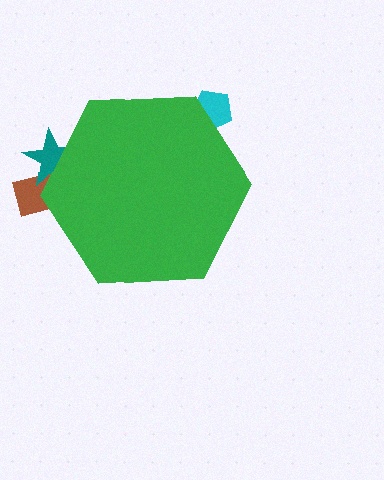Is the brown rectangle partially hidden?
Yes, the brown rectangle is partially hidden behind the green hexagon.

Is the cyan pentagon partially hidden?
Yes, the cyan pentagon is partially hidden behind the green hexagon.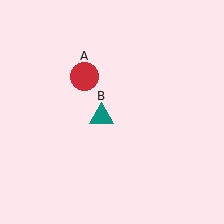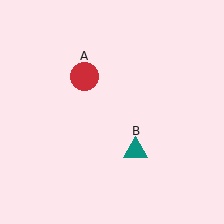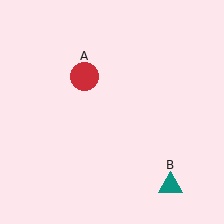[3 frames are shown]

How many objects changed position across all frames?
1 object changed position: teal triangle (object B).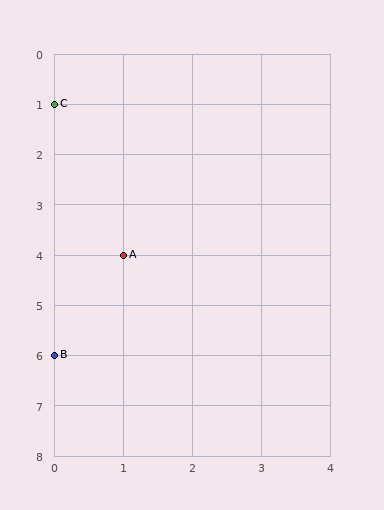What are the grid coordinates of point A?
Point A is at grid coordinates (1, 4).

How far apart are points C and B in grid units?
Points C and B are 5 rows apart.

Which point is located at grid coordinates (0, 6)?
Point B is at (0, 6).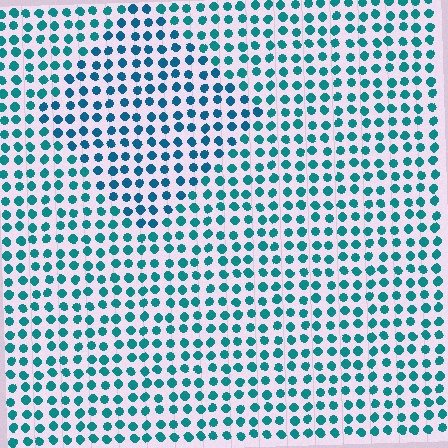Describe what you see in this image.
The image is filled with small teal elements in a uniform arrangement. A diamond-shaped region is visible where the elements are tinted to a slightly different hue, forming a subtle color boundary.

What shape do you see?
I see a diamond.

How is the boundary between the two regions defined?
The boundary is defined purely by a slight shift in hue (about 20 degrees). Spacing, size, and orientation are identical on both sides.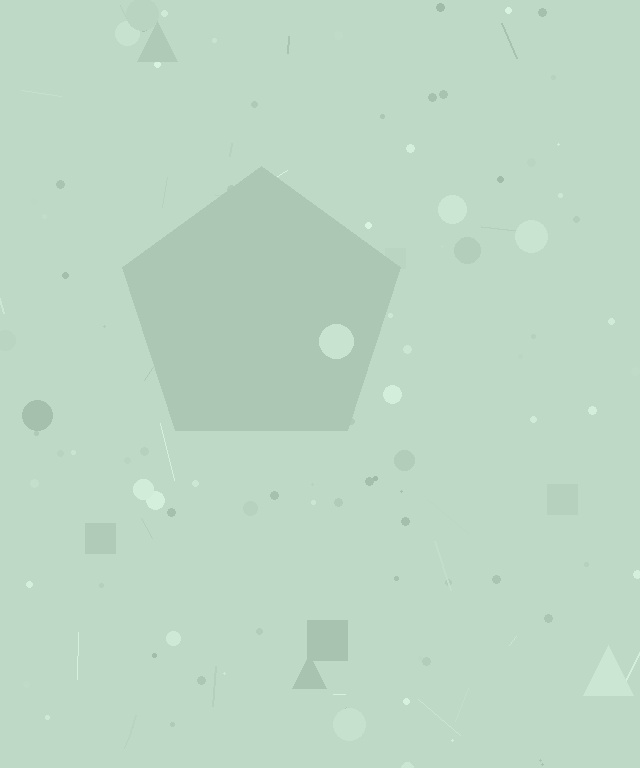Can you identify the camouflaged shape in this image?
The camouflaged shape is a pentagon.